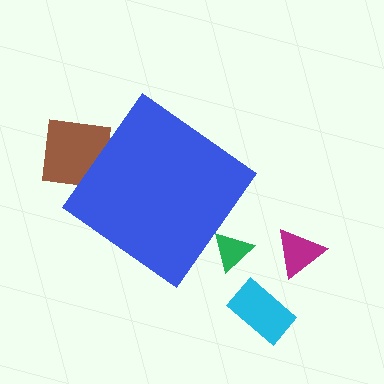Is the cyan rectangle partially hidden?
No, the cyan rectangle is fully visible.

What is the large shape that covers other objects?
A blue diamond.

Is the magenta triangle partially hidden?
No, the magenta triangle is fully visible.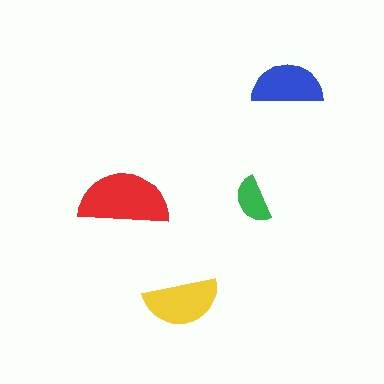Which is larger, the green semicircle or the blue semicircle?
The blue one.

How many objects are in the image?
There are 4 objects in the image.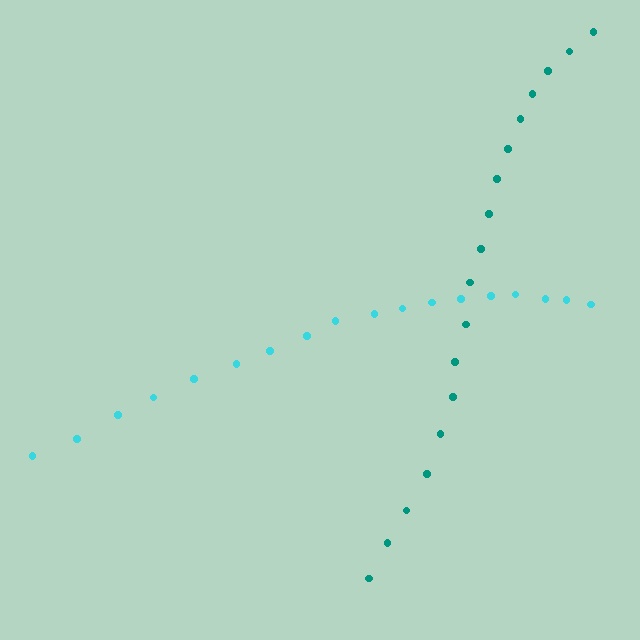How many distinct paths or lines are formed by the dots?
There are 2 distinct paths.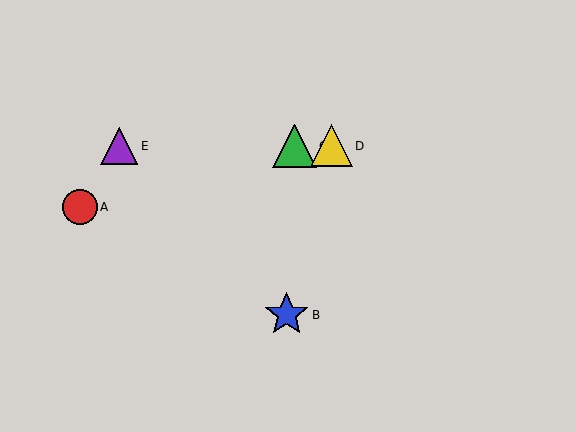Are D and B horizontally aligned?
No, D is at y≈146 and B is at y≈315.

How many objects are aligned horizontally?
3 objects (C, D, E) are aligned horizontally.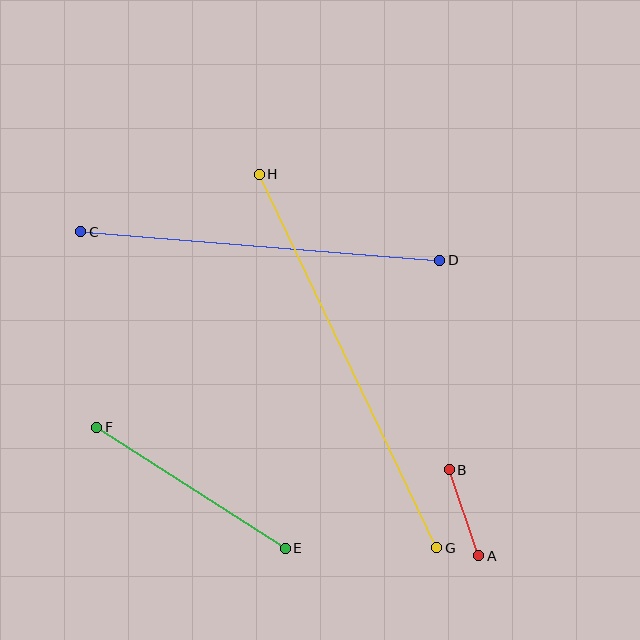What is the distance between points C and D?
The distance is approximately 360 pixels.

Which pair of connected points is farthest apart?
Points G and H are farthest apart.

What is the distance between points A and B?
The distance is approximately 91 pixels.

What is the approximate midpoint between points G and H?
The midpoint is at approximately (348, 361) pixels.